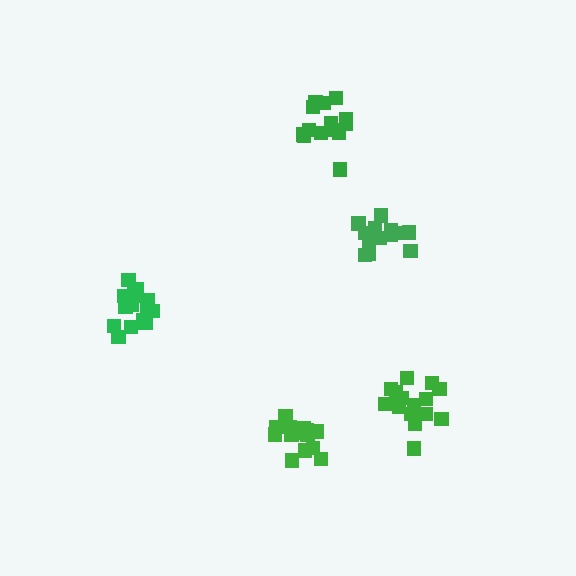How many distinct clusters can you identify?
There are 5 distinct clusters.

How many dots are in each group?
Group 1: 18 dots, Group 2: 15 dots, Group 3: 14 dots, Group 4: 15 dots, Group 5: 14 dots (76 total).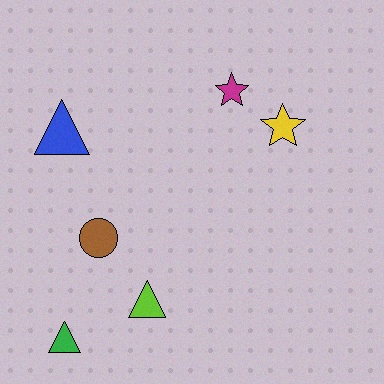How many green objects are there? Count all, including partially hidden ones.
There is 1 green object.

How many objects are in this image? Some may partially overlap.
There are 6 objects.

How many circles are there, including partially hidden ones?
There is 1 circle.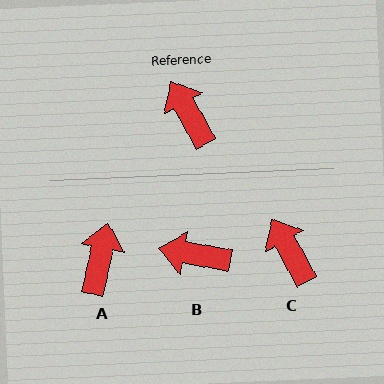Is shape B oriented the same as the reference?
No, it is off by about 52 degrees.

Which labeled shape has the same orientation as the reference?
C.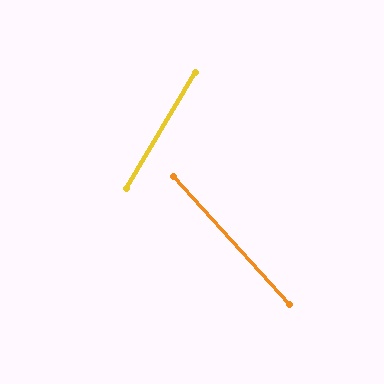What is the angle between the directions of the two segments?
Approximately 73 degrees.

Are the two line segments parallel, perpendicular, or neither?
Neither parallel nor perpendicular — they differ by about 73°.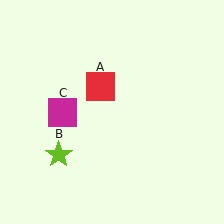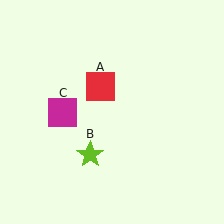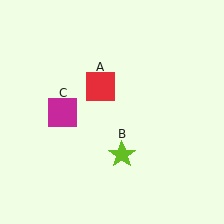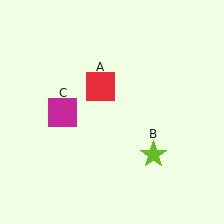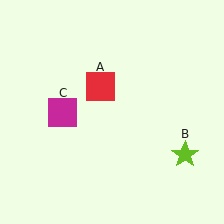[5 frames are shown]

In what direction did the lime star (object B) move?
The lime star (object B) moved right.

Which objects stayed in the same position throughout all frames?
Red square (object A) and magenta square (object C) remained stationary.